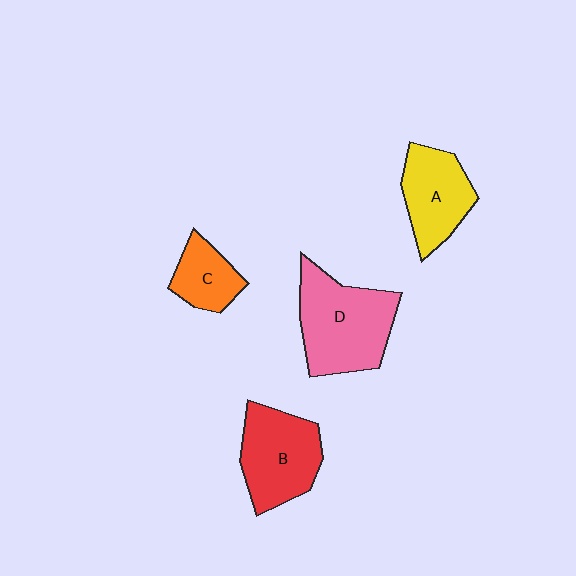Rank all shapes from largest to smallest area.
From largest to smallest: D (pink), B (red), A (yellow), C (orange).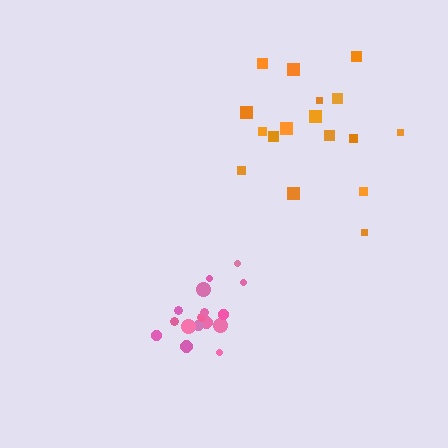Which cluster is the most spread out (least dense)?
Orange.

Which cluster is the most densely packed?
Pink.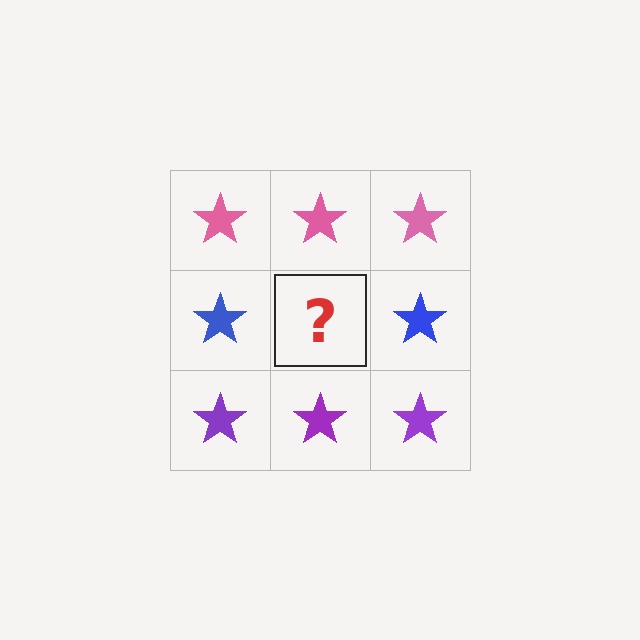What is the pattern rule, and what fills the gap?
The rule is that each row has a consistent color. The gap should be filled with a blue star.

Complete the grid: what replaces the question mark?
The question mark should be replaced with a blue star.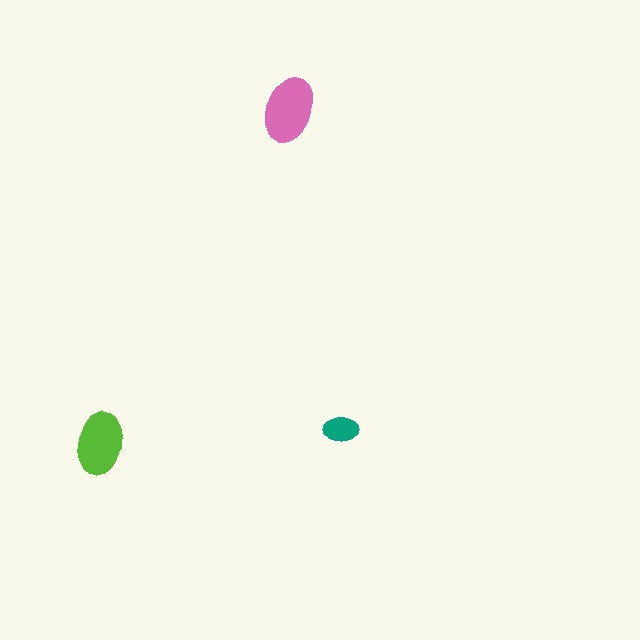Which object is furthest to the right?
The teal ellipse is rightmost.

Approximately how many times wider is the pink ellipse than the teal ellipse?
About 2 times wider.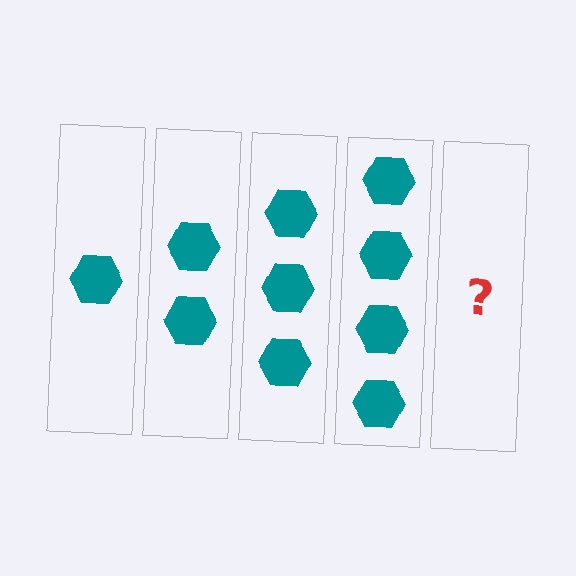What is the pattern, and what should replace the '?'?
The pattern is that each step adds one more hexagon. The '?' should be 5 hexagons.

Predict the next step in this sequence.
The next step is 5 hexagons.